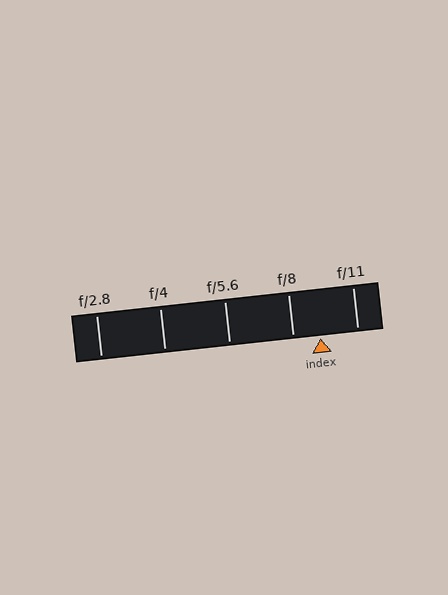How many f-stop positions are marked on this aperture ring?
There are 5 f-stop positions marked.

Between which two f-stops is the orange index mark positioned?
The index mark is between f/8 and f/11.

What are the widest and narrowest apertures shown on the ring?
The widest aperture shown is f/2.8 and the narrowest is f/11.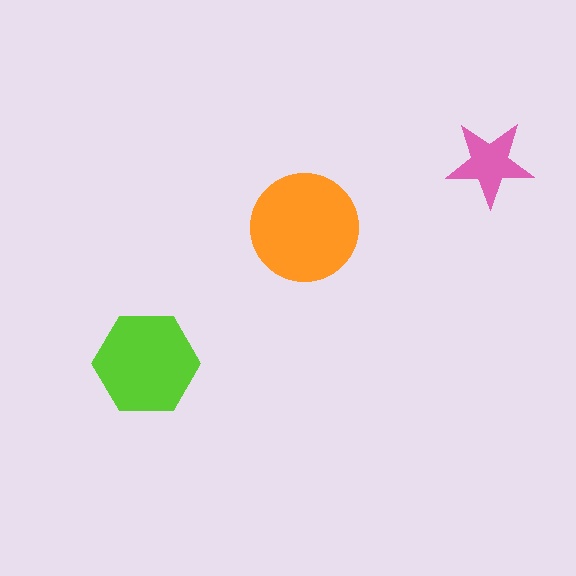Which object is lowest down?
The lime hexagon is bottommost.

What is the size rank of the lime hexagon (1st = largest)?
2nd.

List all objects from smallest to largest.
The pink star, the lime hexagon, the orange circle.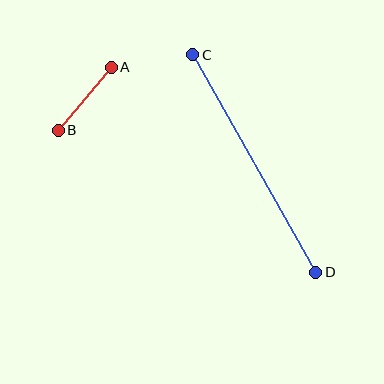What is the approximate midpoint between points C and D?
The midpoint is at approximately (254, 164) pixels.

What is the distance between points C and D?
The distance is approximately 250 pixels.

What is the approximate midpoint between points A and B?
The midpoint is at approximately (85, 99) pixels.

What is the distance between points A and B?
The distance is approximately 82 pixels.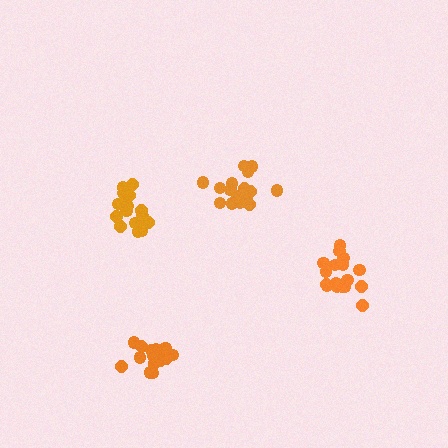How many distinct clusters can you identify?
There are 4 distinct clusters.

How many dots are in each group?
Group 1: 18 dots, Group 2: 17 dots, Group 3: 17 dots, Group 4: 19 dots (71 total).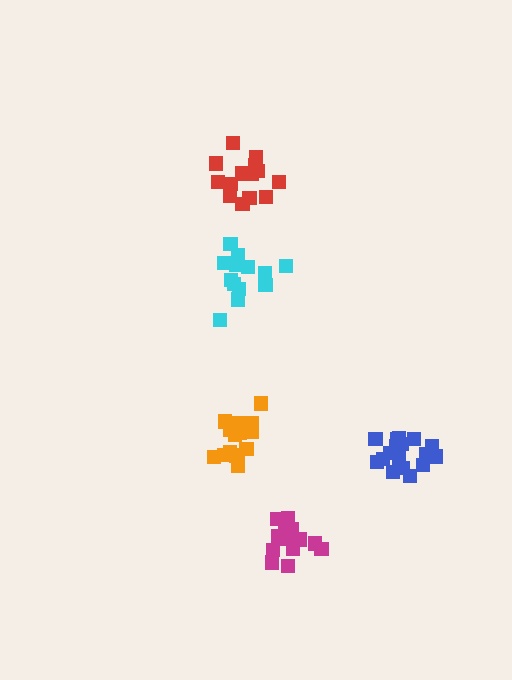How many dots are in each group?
Group 1: 14 dots, Group 2: 15 dots, Group 3: 16 dots, Group 4: 13 dots, Group 5: 17 dots (75 total).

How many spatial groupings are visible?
There are 5 spatial groupings.